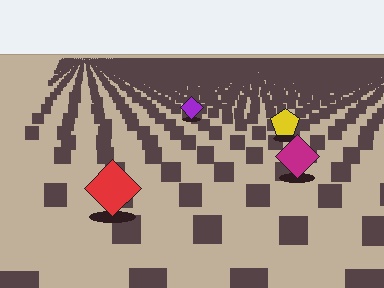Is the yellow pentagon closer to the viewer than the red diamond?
No. The red diamond is closer — you can tell from the texture gradient: the ground texture is coarser near it.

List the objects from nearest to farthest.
From nearest to farthest: the red diamond, the magenta diamond, the yellow pentagon, the purple diamond.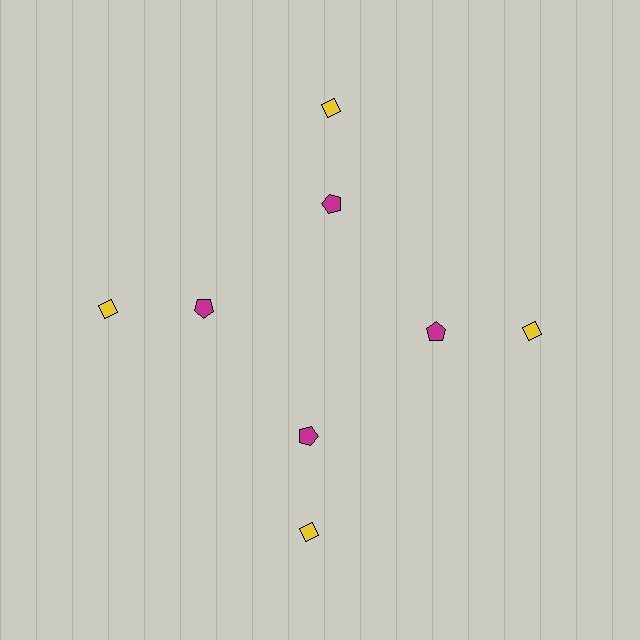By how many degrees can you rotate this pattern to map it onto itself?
The pattern maps onto itself every 90 degrees of rotation.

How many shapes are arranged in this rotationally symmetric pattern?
There are 8 shapes, arranged in 4 groups of 2.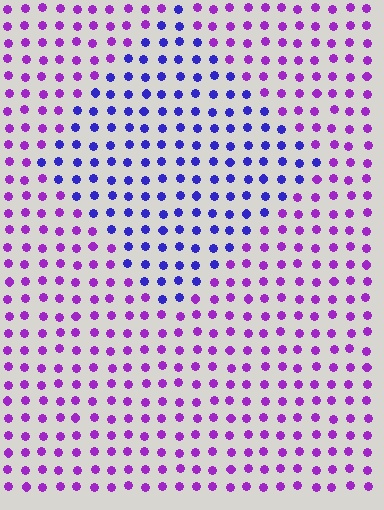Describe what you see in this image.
The image is filled with small purple elements in a uniform arrangement. A diamond-shaped region is visible where the elements are tinted to a slightly different hue, forming a subtle color boundary.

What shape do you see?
I see a diamond.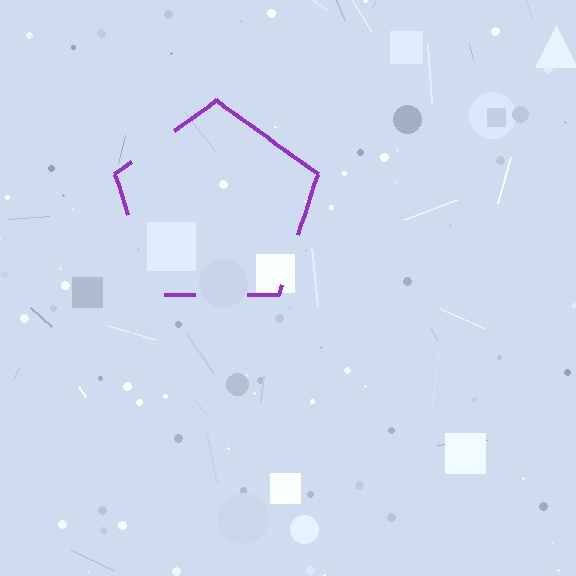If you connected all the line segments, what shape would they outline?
They would outline a pentagon.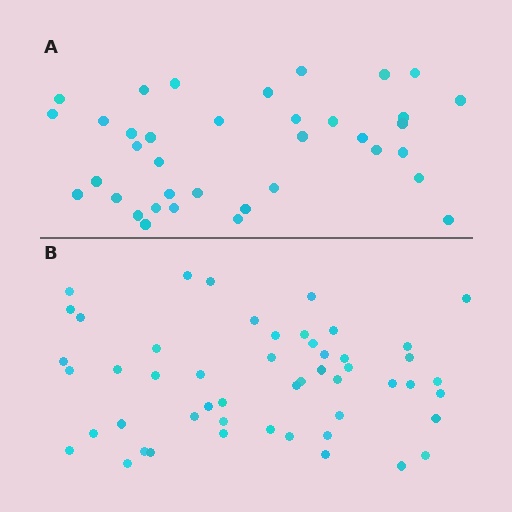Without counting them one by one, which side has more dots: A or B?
Region B (the bottom region) has more dots.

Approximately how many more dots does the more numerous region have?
Region B has approximately 15 more dots than region A.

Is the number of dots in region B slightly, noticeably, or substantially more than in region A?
Region B has noticeably more, but not dramatically so. The ratio is roughly 1.4 to 1.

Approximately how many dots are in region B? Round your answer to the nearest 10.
About 50 dots. (The exact count is 51, which rounds to 50.)